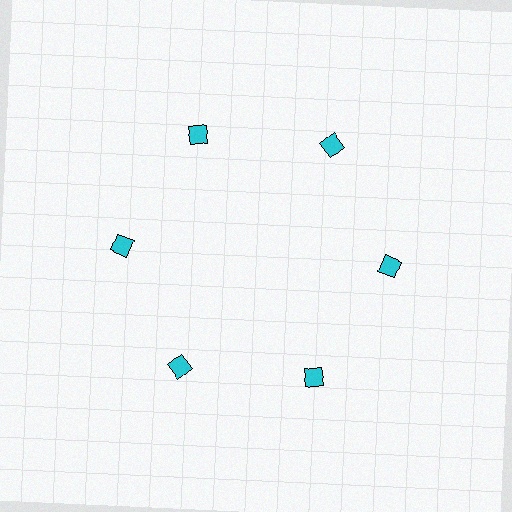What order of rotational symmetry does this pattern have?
This pattern has 6-fold rotational symmetry.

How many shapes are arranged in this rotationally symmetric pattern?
There are 6 shapes, arranged in 6 groups of 1.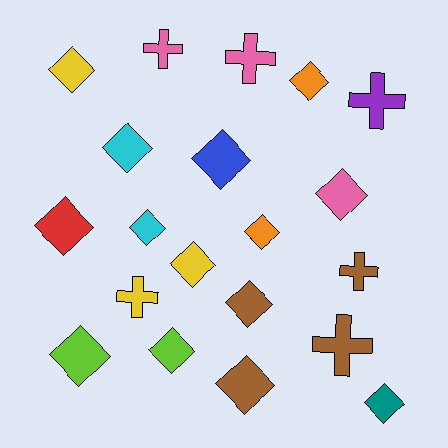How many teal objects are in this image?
There is 1 teal object.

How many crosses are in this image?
There are 6 crosses.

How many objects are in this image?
There are 20 objects.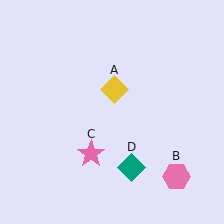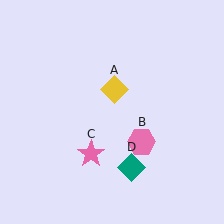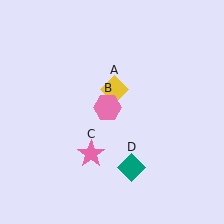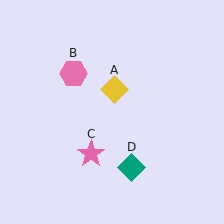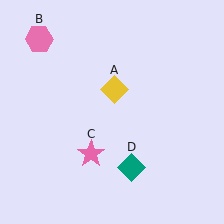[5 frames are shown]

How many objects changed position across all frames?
1 object changed position: pink hexagon (object B).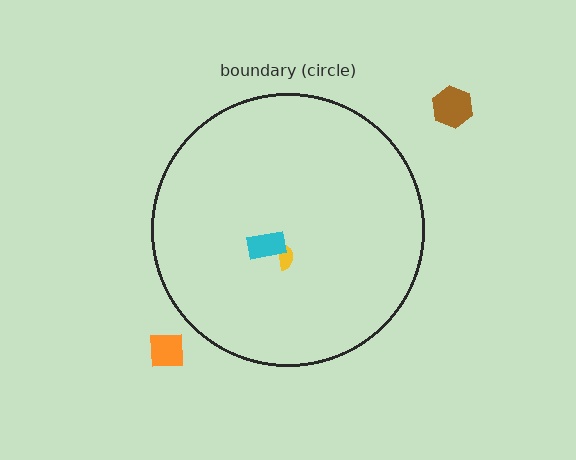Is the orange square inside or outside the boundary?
Outside.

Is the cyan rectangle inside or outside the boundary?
Inside.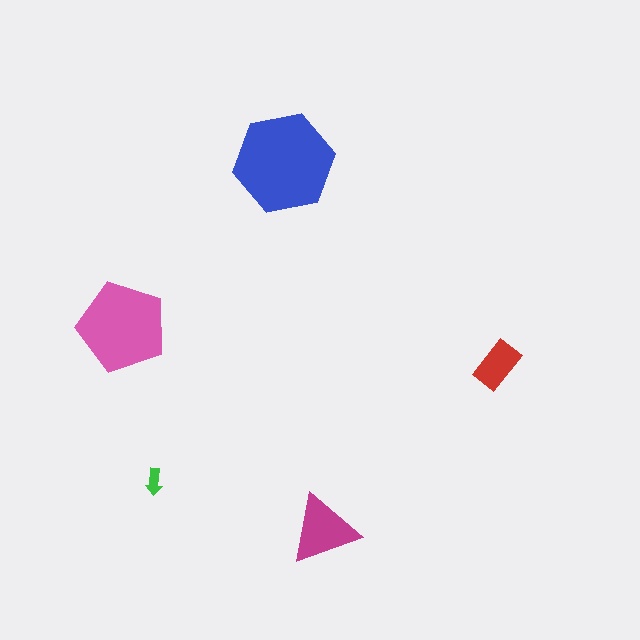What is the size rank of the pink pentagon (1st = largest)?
2nd.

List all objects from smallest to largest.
The green arrow, the red rectangle, the magenta triangle, the pink pentagon, the blue hexagon.